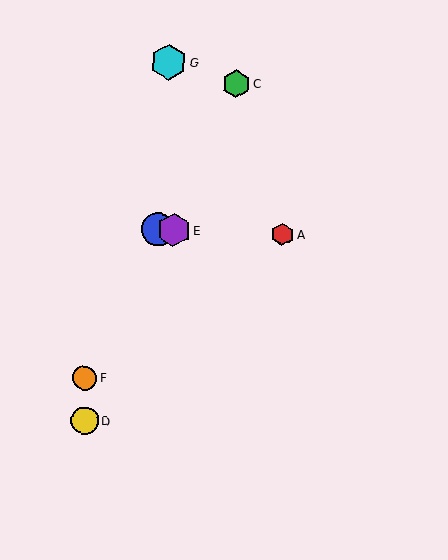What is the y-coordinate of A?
Object A is at y≈234.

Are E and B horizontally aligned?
Yes, both are at y≈230.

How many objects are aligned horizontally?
3 objects (A, B, E) are aligned horizontally.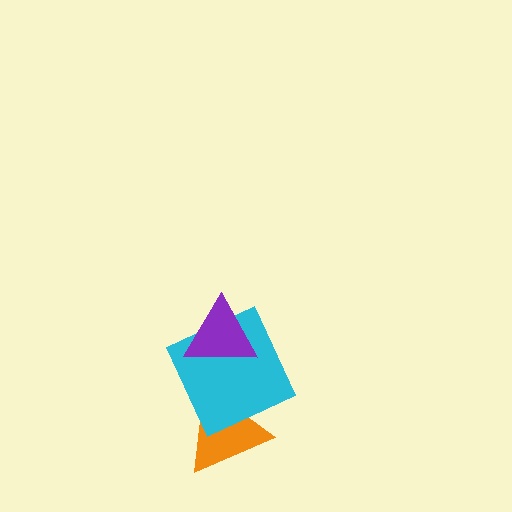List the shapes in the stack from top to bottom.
From top to bottom: the purple triangle, the cyan square, the orange triangle.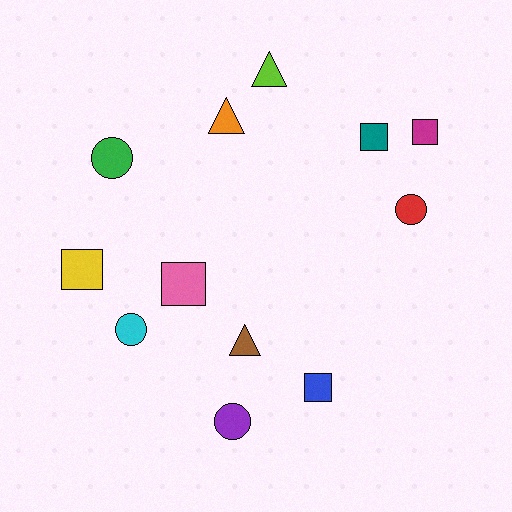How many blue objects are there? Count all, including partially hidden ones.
There is 1 blue object.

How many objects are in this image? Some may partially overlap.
There are 12 objects.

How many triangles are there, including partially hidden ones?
There are 3 triangles.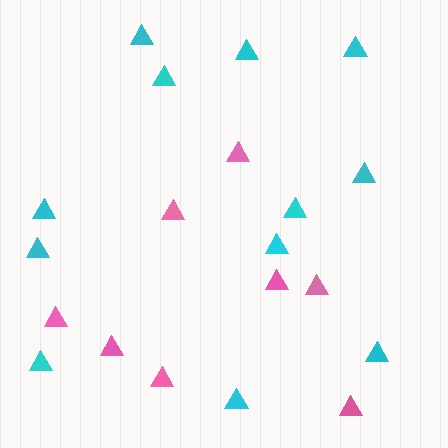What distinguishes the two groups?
There are 2 groups: one group of pink triangles (8) and one group of cyan triangles (12).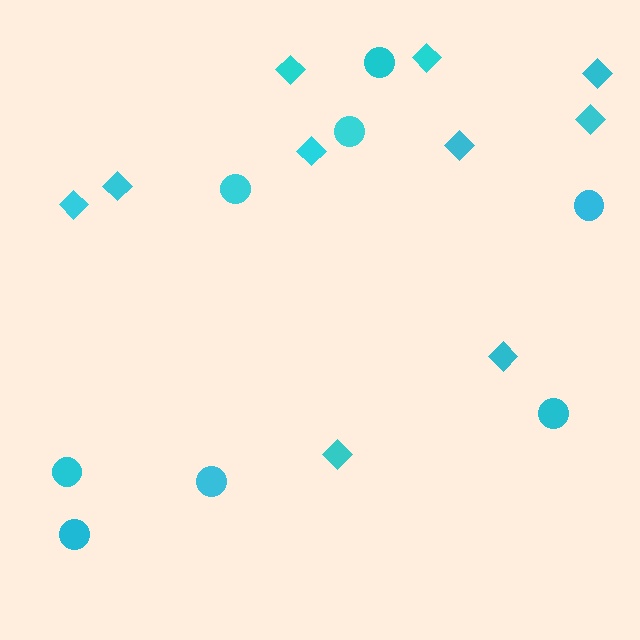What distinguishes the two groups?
There are 2 groups: one group of circles (8) and one group of diamonds (10).